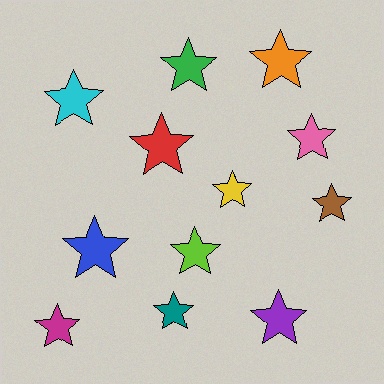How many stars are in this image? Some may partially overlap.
There are 12 stars.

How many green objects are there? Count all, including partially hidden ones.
There is 1 green object.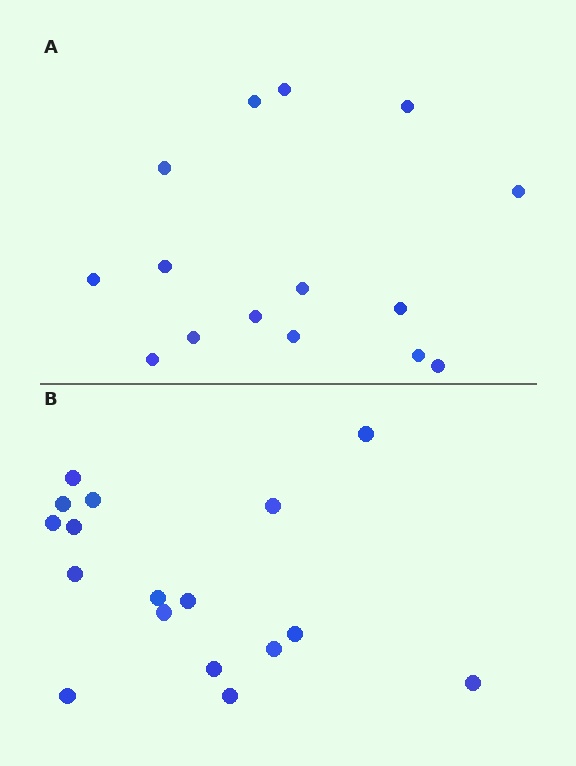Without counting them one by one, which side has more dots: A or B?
Region B (the bottom region) has more dots.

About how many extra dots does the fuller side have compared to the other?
Region B has just a few more — roughly 2 or 3 more dots than region A.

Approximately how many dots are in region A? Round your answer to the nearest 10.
About 20 dots. (The exact count is 15, which rounds to 20.)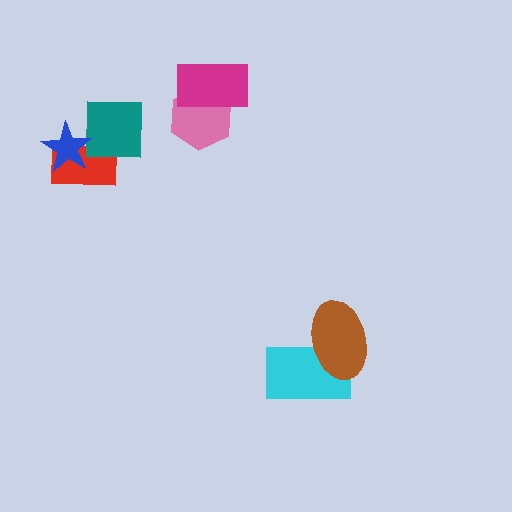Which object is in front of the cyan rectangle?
The brown ellipse is in front of the cyan rectangle.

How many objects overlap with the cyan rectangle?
1 object overlaps with the cyan rectangle.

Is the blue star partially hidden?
No, no other shape covers it.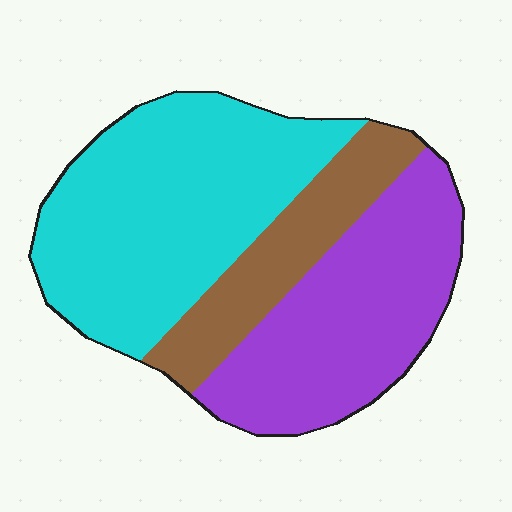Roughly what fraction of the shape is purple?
Purple takes up about three eighths (3/8) of the shape.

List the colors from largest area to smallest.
From largest to smallest: cyan, purple, brown.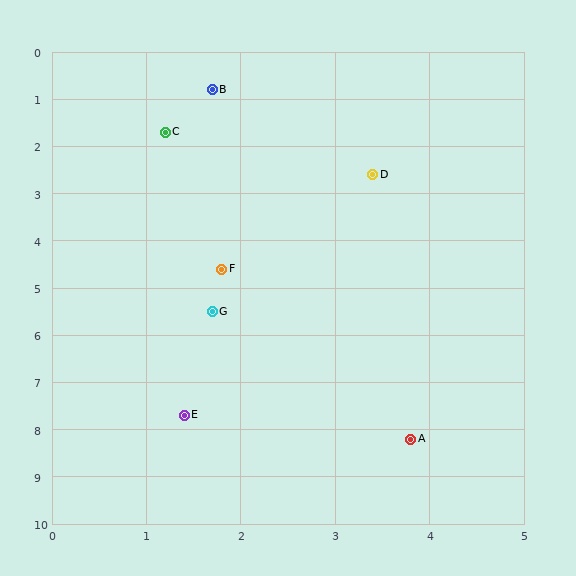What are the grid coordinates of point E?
Point E is at approximately (1.4, 7.7).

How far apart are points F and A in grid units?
Points F and A are about 4.1 grid units apart.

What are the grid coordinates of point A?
Point A is at approximately (3.8, 8.2).